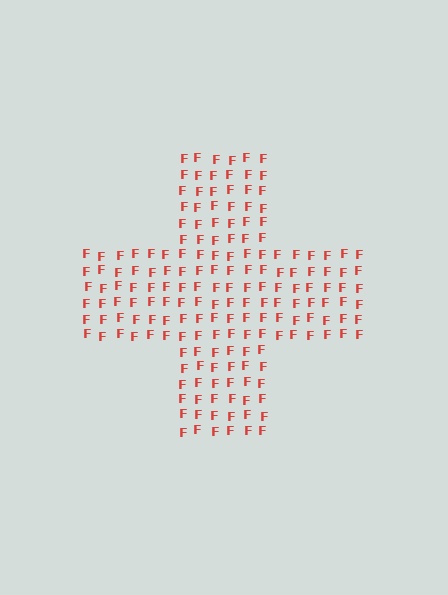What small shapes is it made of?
It is made of small letter F's.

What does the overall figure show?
The overall figure shows a cross.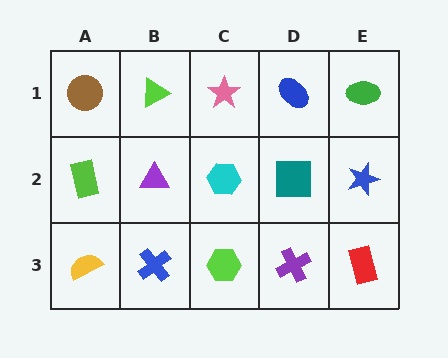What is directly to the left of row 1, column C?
A lime triangle.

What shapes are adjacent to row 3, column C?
A cyan hexagon (row 2, column C), a blue cross (row 3, column B), a purple cross (row 3, column D).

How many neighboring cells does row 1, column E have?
2.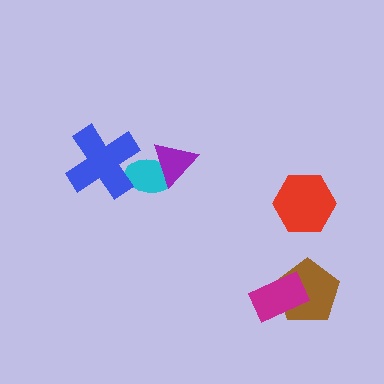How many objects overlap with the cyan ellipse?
2 objects overlap with the cyan ellipse.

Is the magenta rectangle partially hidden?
No, no other shape covers it.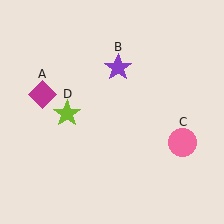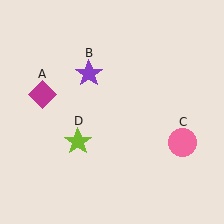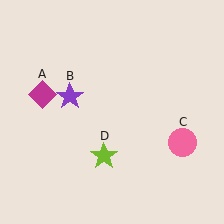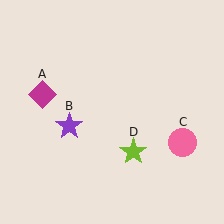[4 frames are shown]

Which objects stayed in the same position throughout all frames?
Magenta diamond (object A) and pink circle (object C) remained stationary.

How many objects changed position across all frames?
2 objects changed position: purple star (object B), lime star (object D).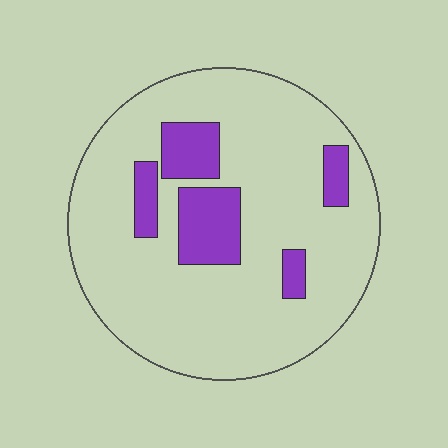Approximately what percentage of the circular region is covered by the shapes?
Approximately 15%.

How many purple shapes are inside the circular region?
5.